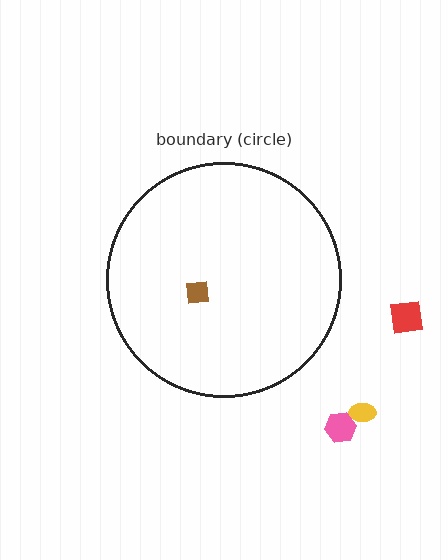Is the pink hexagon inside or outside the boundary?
Outside.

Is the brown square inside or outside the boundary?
Inside.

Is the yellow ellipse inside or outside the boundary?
Outside.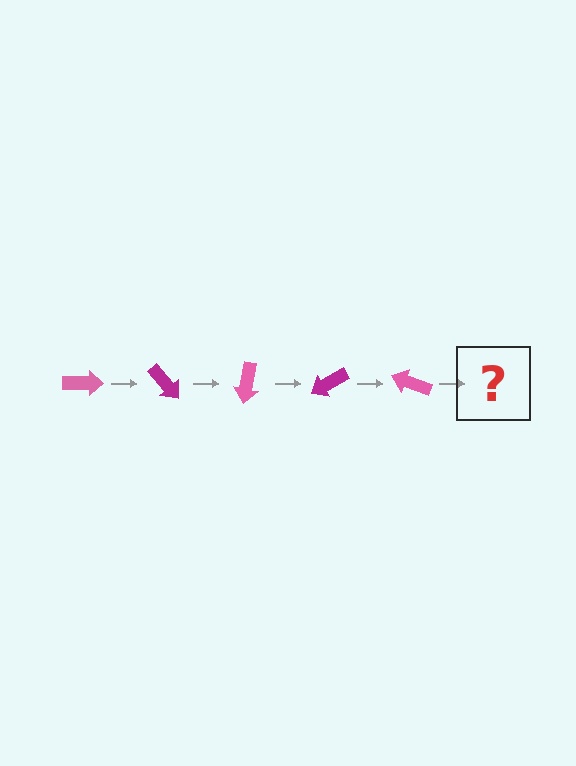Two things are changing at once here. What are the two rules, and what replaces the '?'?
The two rules are that it rotates 50 degrees each step and the color cycles through pink and magenta. The '?' should be a magenta arrow, rotated 250 degrees from the start.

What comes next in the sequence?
The next element should be a magenta arrow, rotated 250 degrees from the start.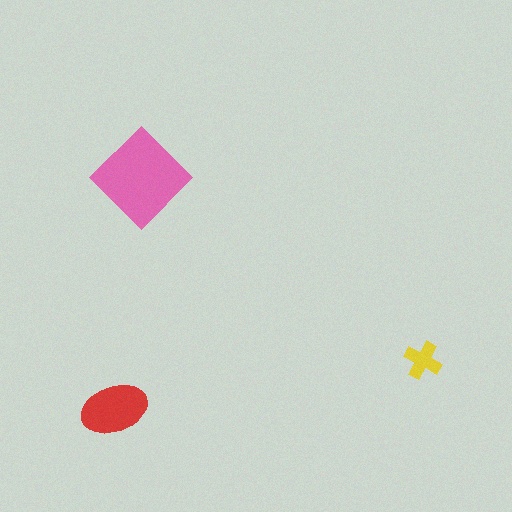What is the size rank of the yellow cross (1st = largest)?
3rd.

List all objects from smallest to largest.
The yellow cross, the red ellipse, the pink diamond.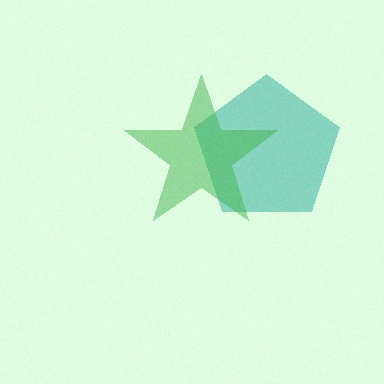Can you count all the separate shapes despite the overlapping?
Yes, there are 2 separate shapes.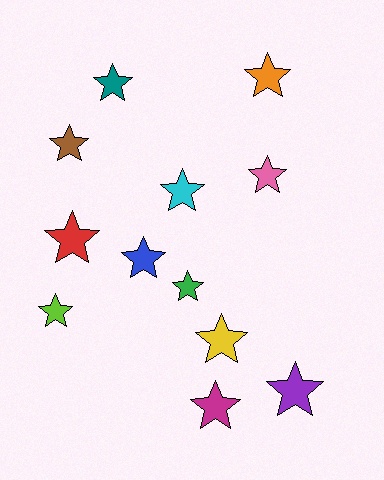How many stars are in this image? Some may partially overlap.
There are 12 stars.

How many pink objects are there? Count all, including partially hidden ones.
There is 1 pink object.